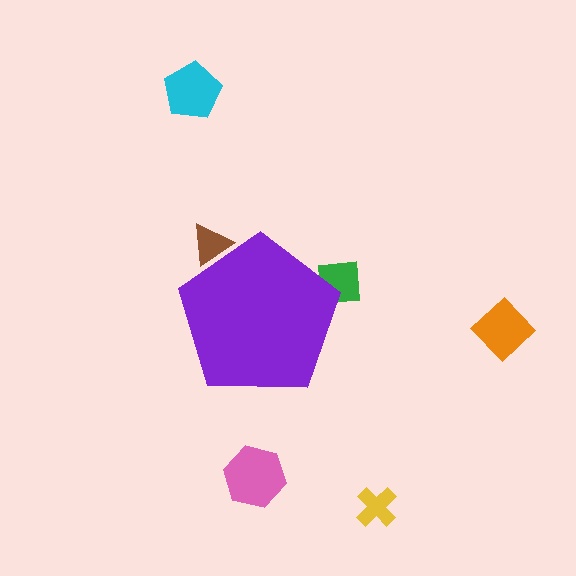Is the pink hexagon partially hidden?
No, the pink hexagon is fully visible.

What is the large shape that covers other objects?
A purple pentagon.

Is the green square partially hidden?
Yes, the green square is partially hidden behind the purple pentagon.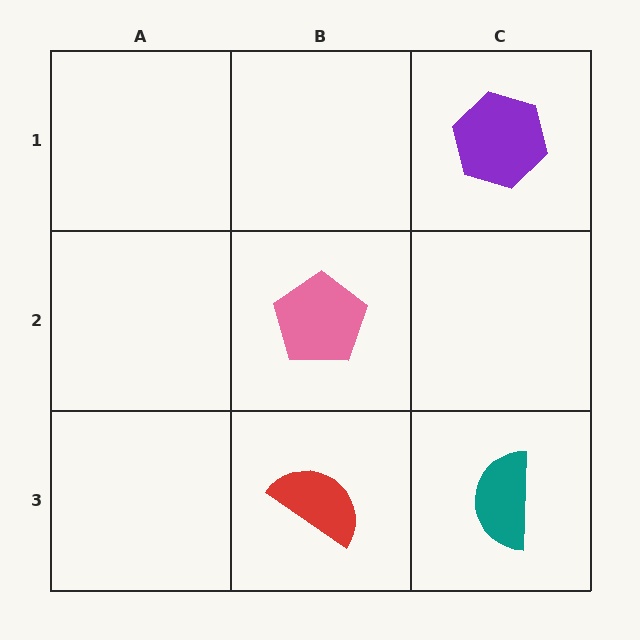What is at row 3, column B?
A red semicircle.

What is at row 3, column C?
A teal semicircle.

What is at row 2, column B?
A pink pentagon.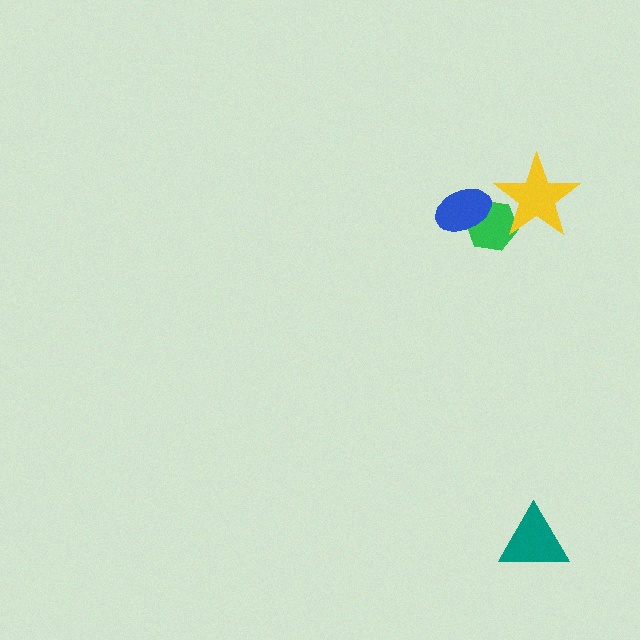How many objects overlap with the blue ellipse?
1 object overlaps with the blue ellipse.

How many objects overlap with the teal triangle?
0 objects overlap with the teal triangle.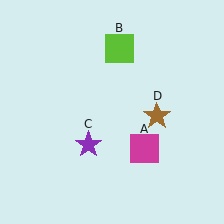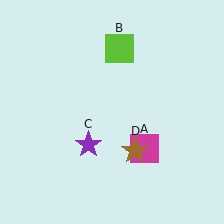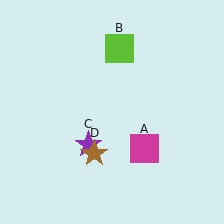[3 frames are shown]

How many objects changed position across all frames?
1 object changed position: brown star (object D).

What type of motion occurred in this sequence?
The brown star (object D) rotated clockwise around the center of the scene.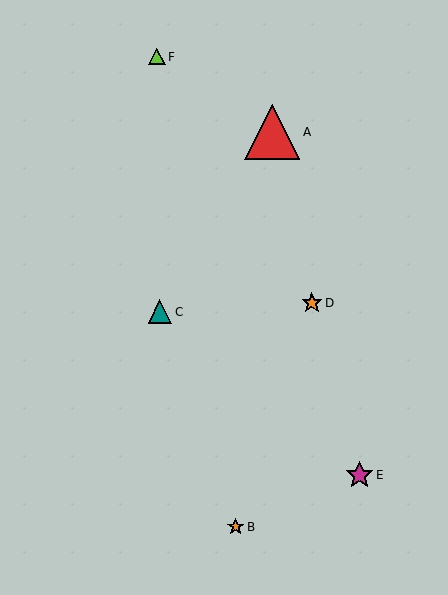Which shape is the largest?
The red triangle (labeled A) is the largest.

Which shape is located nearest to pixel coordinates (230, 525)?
The orange star (labeled B) at (236, 527) is nearest to that location.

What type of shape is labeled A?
Shape A is a red triangle.